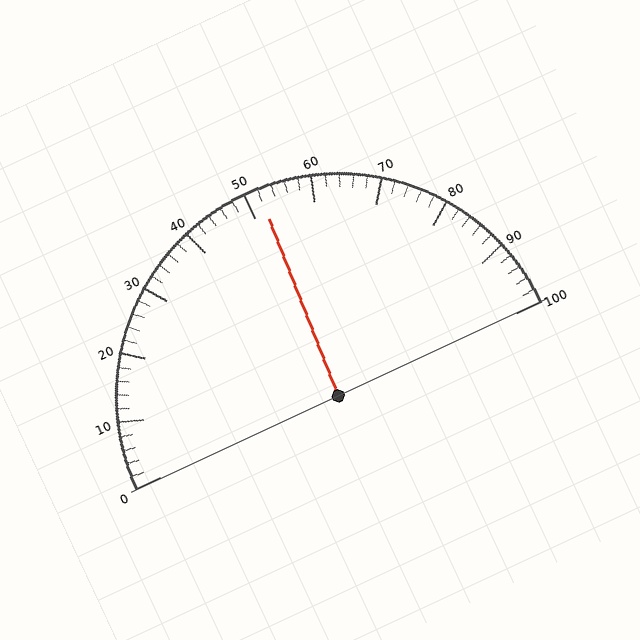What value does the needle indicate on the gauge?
The needle indicates approximately 52.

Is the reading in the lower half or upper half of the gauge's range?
The reading is in the upper half of the range (0 to 100).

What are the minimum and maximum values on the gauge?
The gauge ranges from 0 to 100.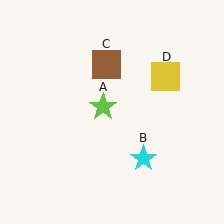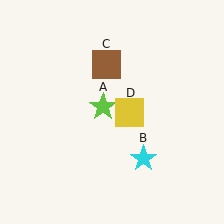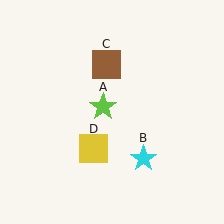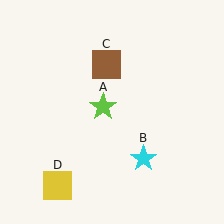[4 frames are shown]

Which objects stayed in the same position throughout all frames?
Lime star (object A) and cyan star (object B) and brown square (object C) remained stationary.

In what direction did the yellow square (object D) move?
The yellow square (object D) moved down and to the left.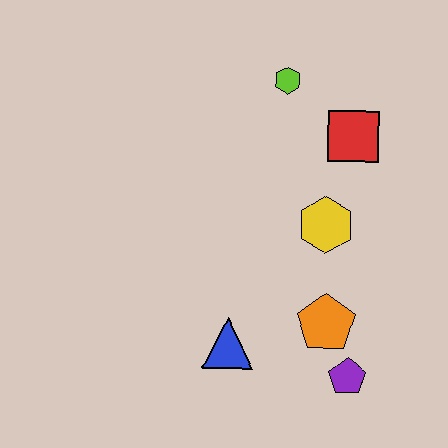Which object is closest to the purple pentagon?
The orange pentagon is closest to the purple pentagon.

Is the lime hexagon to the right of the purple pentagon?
No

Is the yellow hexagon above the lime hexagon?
No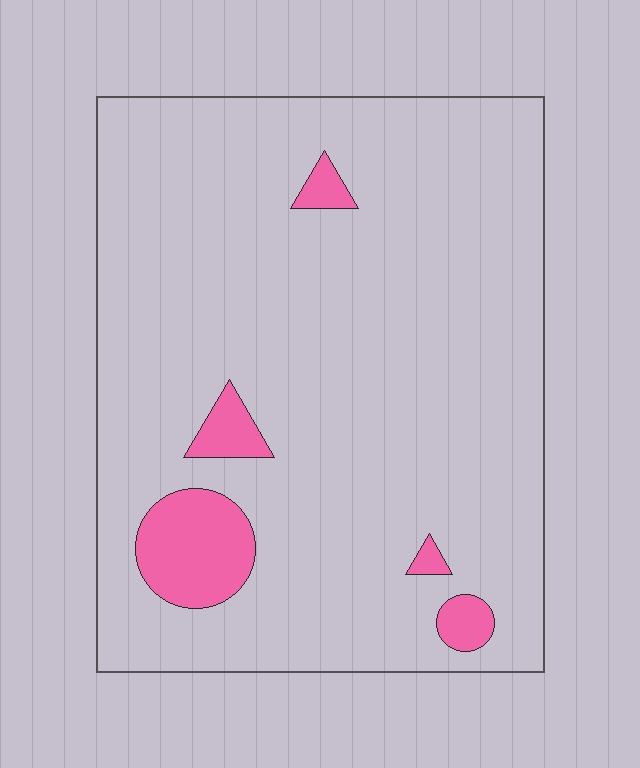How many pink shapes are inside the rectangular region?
5.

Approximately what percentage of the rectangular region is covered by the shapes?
Approximately 10%.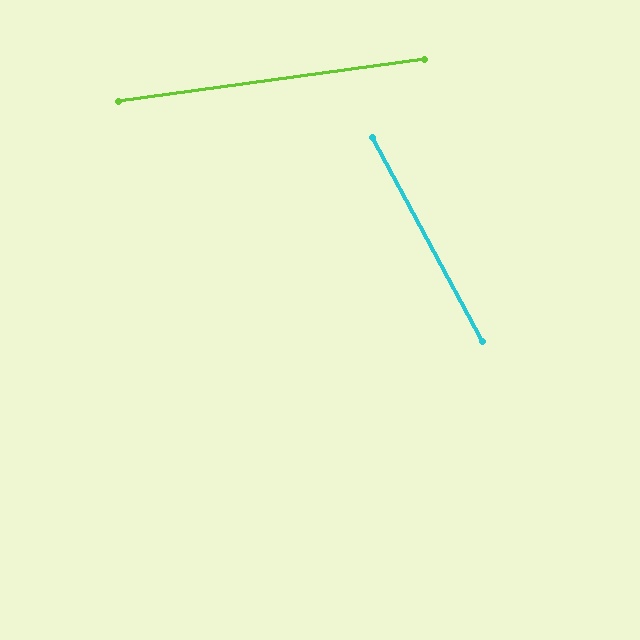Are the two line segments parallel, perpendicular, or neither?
Neither parallel nor perpendicular — they differ by about 70°.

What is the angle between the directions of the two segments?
Approximately 70 degrees.